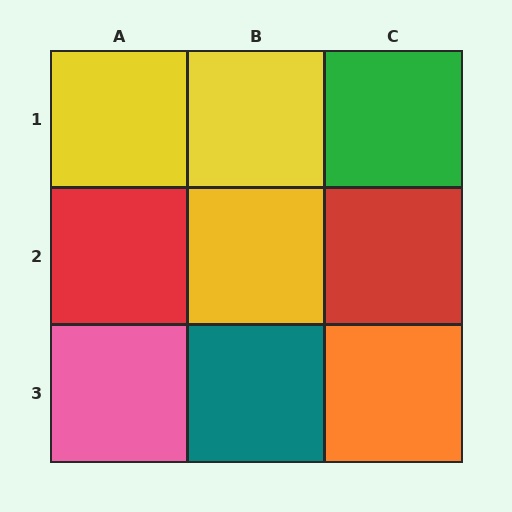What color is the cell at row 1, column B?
Yellow.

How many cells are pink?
1 cell is pink.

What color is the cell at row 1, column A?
Yellow.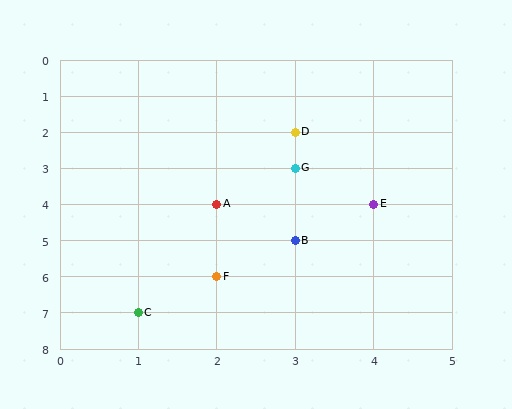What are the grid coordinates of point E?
Point E is at grid coordinates (4, 4).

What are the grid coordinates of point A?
Point A is at grid coordinates (2, 4).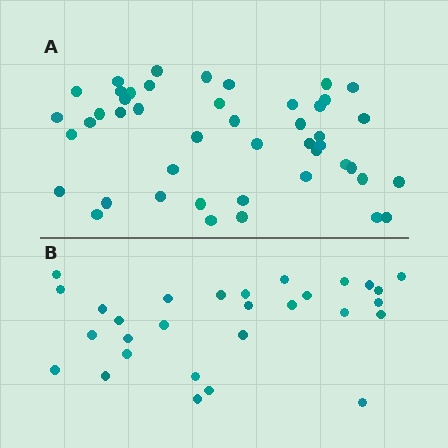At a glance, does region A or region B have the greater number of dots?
Region A (the top region) has more dots.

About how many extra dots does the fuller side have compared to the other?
Region A has approximately 15 more dots than region B.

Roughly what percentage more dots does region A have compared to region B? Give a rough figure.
About 60% more.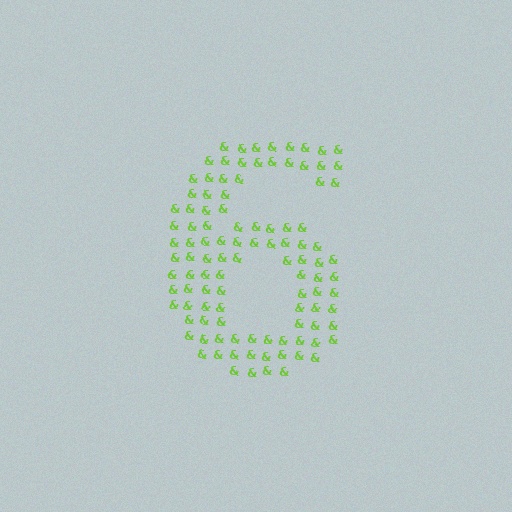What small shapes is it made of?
It is made of small ampersands.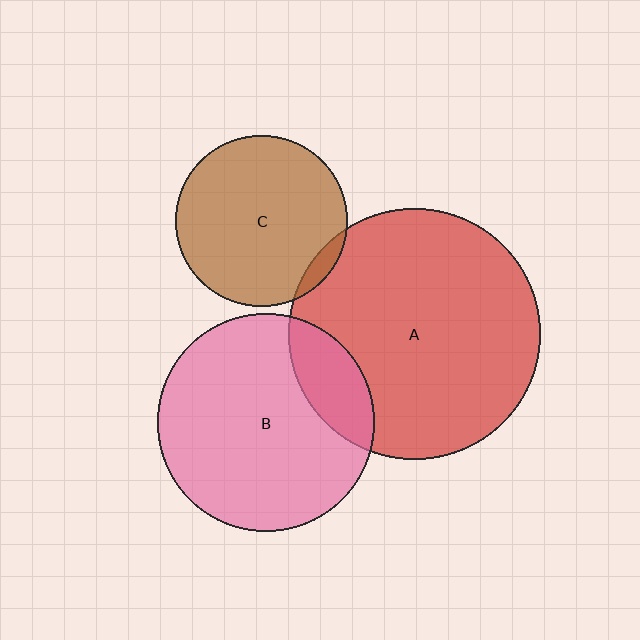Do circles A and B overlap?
Yes.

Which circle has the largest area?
Circle A (red).